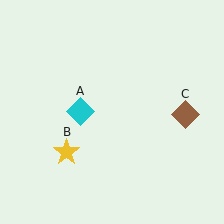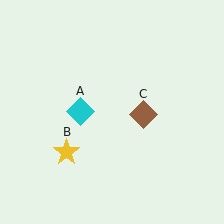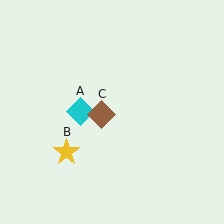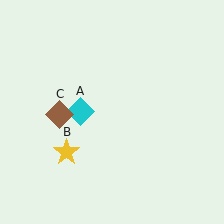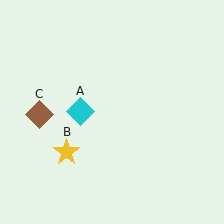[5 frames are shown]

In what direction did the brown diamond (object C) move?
The brown diamond (object C) moved left.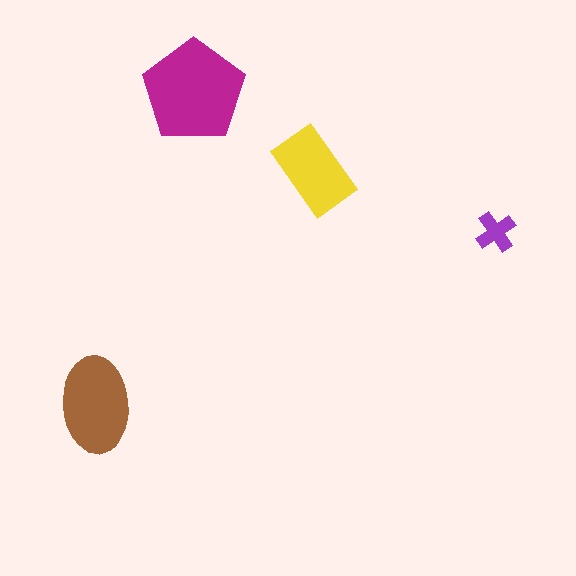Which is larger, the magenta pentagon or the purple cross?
The magenta pentagon.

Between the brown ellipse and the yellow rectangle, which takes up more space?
The brown ellipse.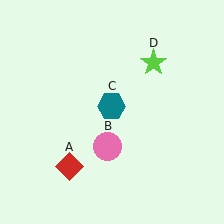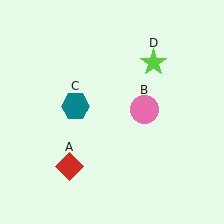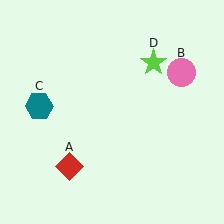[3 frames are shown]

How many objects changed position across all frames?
2 objects changed position: pink circle (object B), teal hexagon (object C).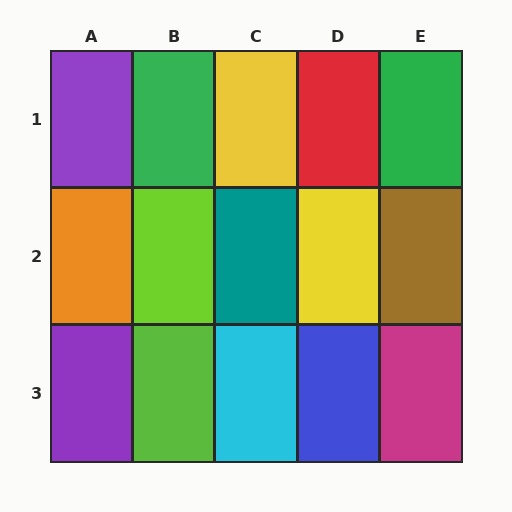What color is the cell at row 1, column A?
Purple.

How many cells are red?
1 cell is red.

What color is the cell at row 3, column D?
Blue.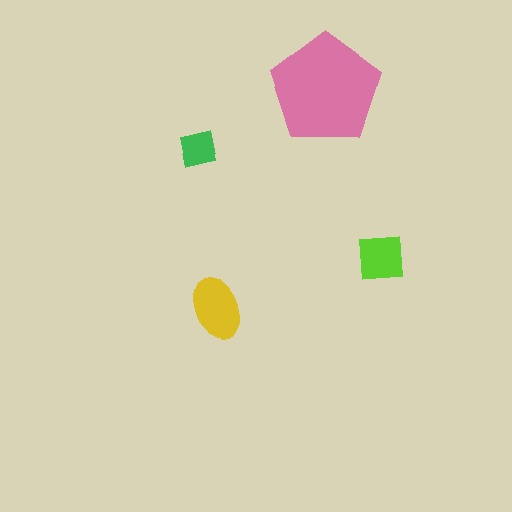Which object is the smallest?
The green square.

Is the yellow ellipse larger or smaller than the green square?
Larger.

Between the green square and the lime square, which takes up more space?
The lime square.